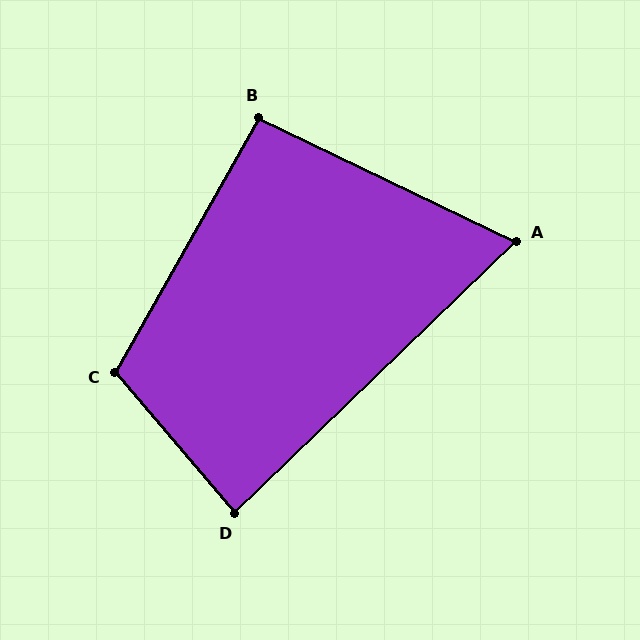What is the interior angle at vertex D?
Approximately 86 degrees (approximately right).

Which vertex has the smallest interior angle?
A, at approximately 70 degrees.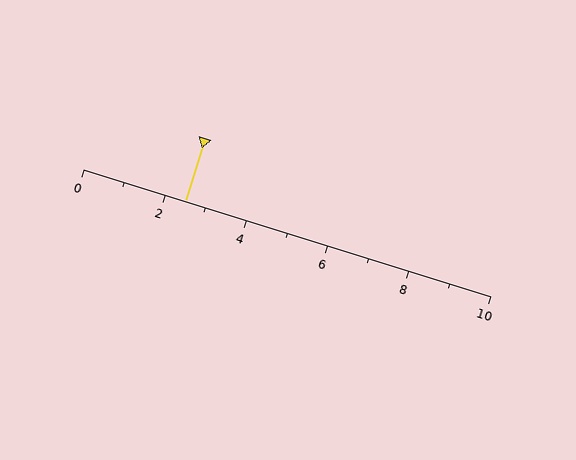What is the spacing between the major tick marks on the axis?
The major ticks are spaced 2 apart.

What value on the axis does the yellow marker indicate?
The marker indicates approximately 2.5.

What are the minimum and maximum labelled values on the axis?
The axis runs from 0 to 10.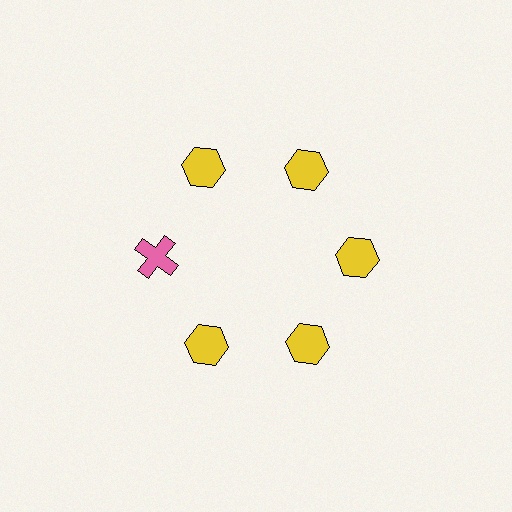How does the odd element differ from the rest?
It differs in both color (pink instead of yellow) and shape (cross instead of hexagon).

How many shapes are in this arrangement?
There are 6 shapes arranged in a ring pattern.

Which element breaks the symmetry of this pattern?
The pink cross at roughly the 9 o'clock position breaks the symmetry. All other shapes are yellow hexagons.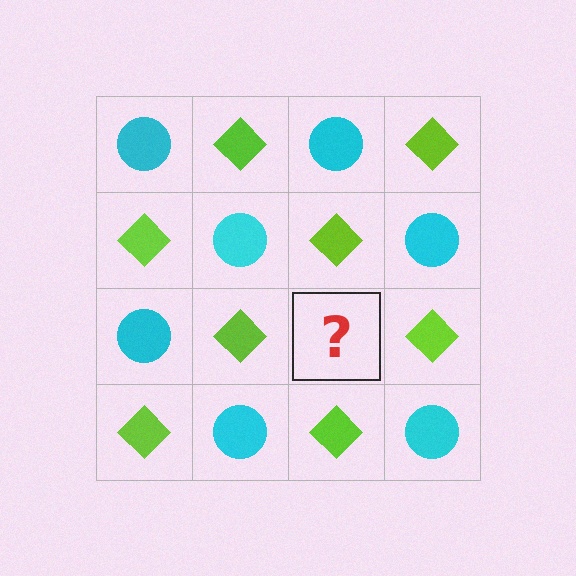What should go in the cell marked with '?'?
The missing cell should contain a cyan circle.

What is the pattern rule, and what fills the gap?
The rule is that it alternates cyan circle and lime diamond in a checkerboard pattern. The gap should be filled with a cyan circle.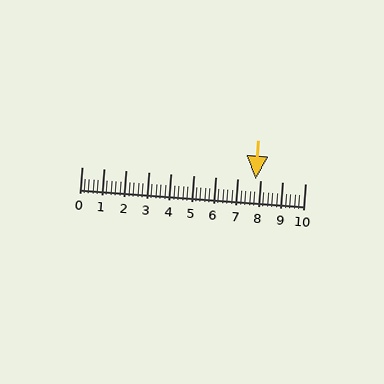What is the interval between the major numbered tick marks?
The major tick marks are spaced 1 units apart.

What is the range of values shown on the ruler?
The ruler shows values from 0 to 10.